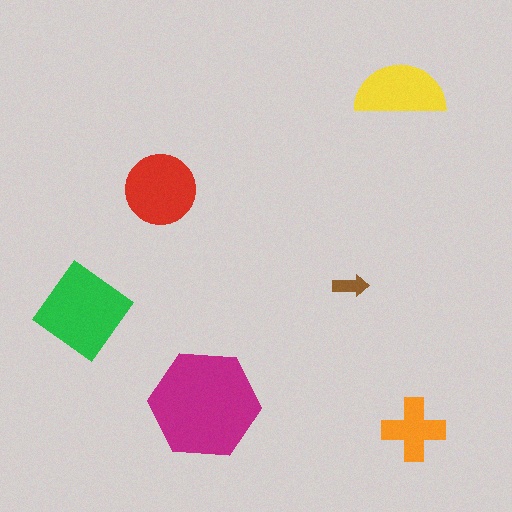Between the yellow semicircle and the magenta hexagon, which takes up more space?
The magenta hexagon.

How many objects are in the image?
There are 6 objects in the image.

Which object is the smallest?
The brown arrow.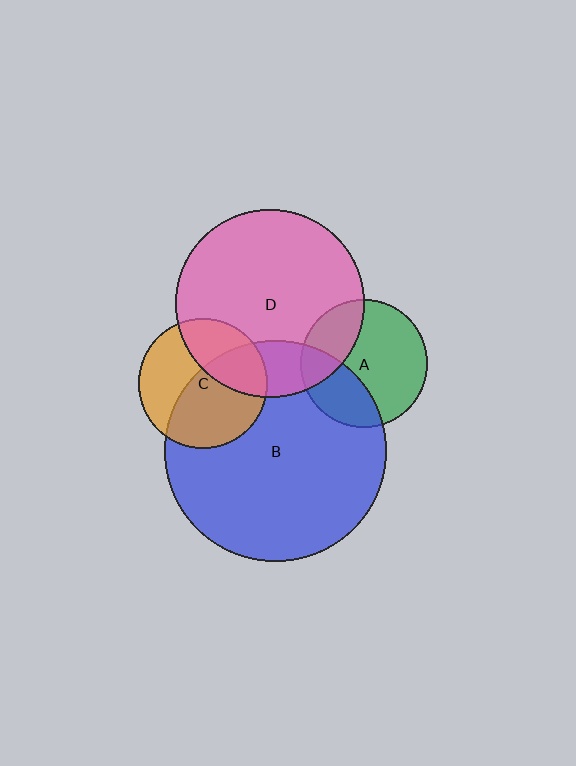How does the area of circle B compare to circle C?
Approximately 2.9 times.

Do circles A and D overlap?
Yes.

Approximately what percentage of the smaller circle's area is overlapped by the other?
Approximately 25%.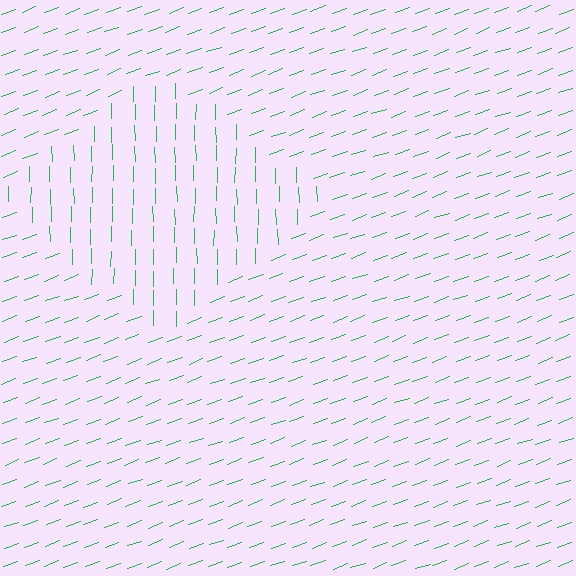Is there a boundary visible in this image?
Yes, there is a texture boundary formed by a change in line orientation.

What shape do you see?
I see a diamond.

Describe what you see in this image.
The image is filled with small green line segments. A diamond region in the image has lines oriented differently from the surrounding lines, creating a visible texture boundary.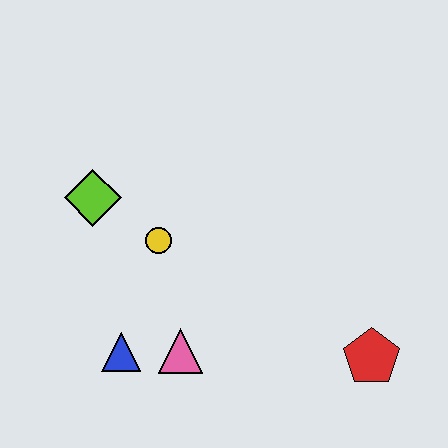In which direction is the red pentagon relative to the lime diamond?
The red pentagon is to the right of the lime diamond.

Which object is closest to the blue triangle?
The pink triangle is closest to the blue triangle.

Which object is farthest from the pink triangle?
The red pentagon is farthest from the pink triangle.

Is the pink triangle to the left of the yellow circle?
No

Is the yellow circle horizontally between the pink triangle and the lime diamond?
Yes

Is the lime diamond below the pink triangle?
No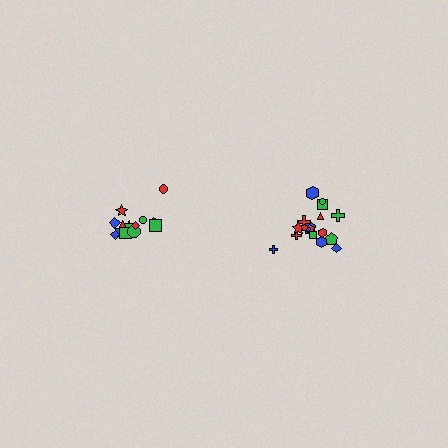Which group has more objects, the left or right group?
The right group.